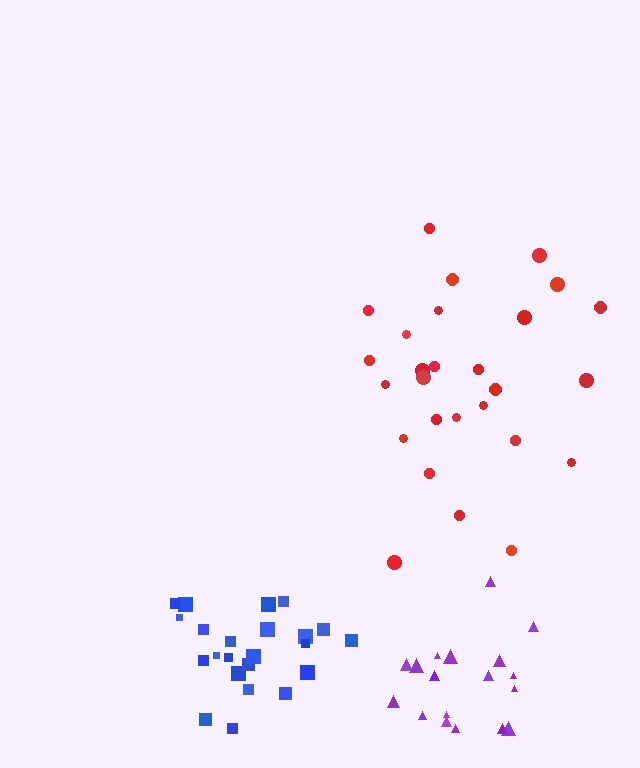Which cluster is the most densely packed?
Blue.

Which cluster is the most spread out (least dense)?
Red.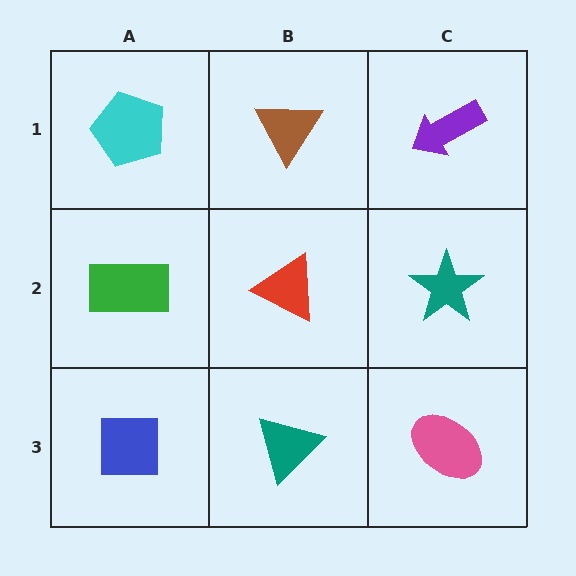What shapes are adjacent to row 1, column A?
A green rectangle (row 2, column A), a brown triangle (row 1, column B).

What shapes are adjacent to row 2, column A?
A cyan pentagon (row 1, column A), a blue square (row 3, column A), a red triangle (row 2, column B).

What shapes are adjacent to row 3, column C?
A teal star (row 2, column C), a teal triangle (row 3, column B).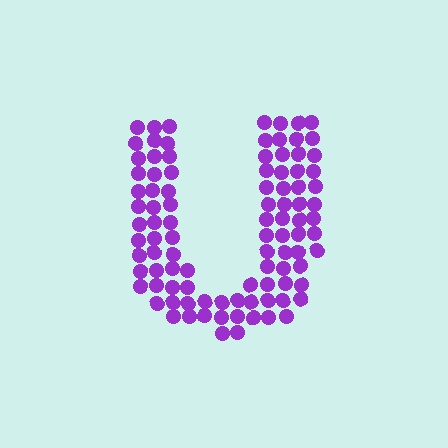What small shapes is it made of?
It is made of small circles.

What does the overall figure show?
The overall figure shows the letter U.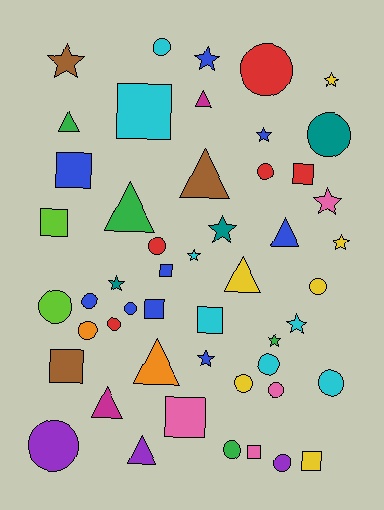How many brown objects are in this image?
There are 3 brown objects.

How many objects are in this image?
There are 50 objects.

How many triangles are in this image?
There are 9 triangles.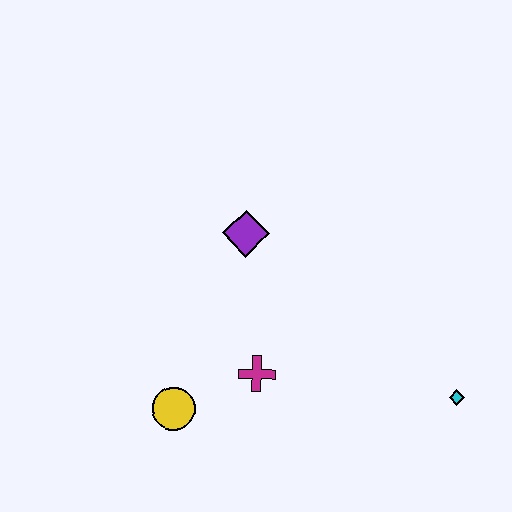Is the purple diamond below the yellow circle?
No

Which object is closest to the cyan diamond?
The magenta cross is closest to the cyan diamond.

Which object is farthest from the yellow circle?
The cyan diamond is farthest from the yellow circle.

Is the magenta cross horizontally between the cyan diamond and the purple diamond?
Yes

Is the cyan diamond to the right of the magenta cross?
Yes